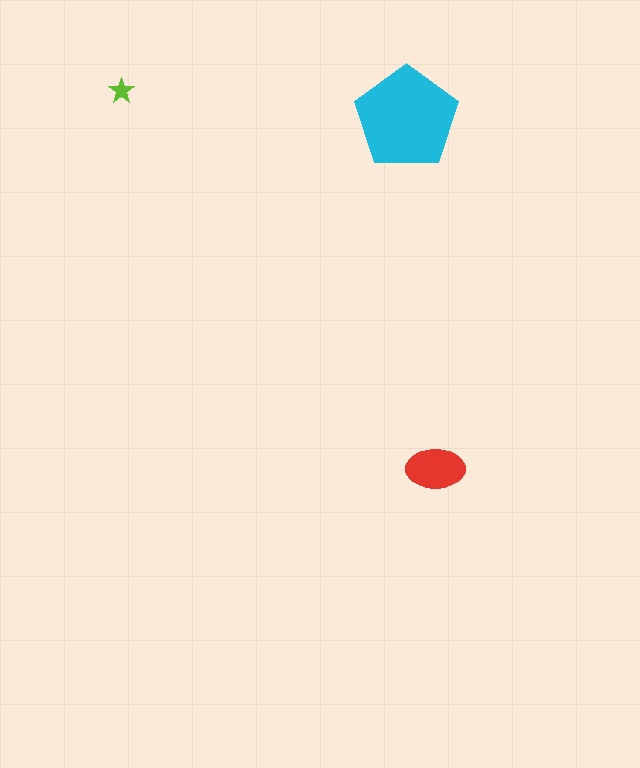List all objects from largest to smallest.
The cyan pentagon, the red ellipse, the lime star.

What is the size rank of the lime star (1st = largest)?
3rd.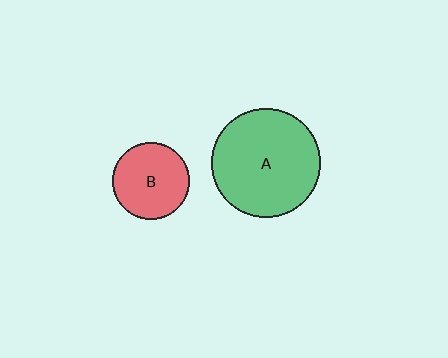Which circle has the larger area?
Circle A (green).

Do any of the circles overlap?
No, none of the circles overlap.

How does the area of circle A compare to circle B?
Approximately 2.0 times.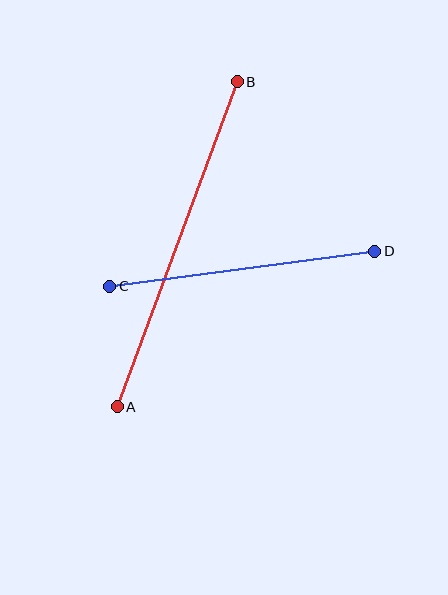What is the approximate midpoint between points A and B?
The midpoint is at approximately (177, 244) pixels.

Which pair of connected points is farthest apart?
Points A and B are farthest apart.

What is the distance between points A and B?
The distance is approximately 347 pixels.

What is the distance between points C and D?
The distance is approximately 267 pixels.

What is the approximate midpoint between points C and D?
The midpoint is at approximately (242, 269) pixels.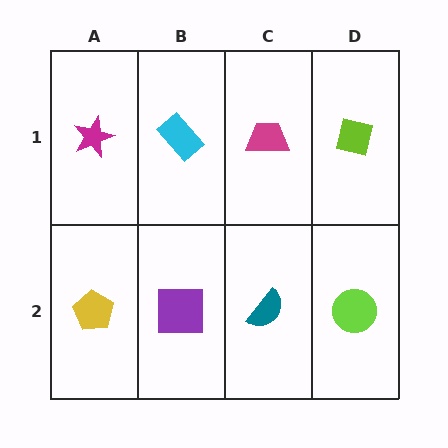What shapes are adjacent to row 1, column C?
A teal semicircle (row 2, column C), a cyan rectangle (row 1, column B), a lime square (row 1, column D).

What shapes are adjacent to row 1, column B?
A purple square (row 2, column B), a magenta star (row 1, column A), a magenta trapezoid (row 1, column C).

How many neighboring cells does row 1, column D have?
2.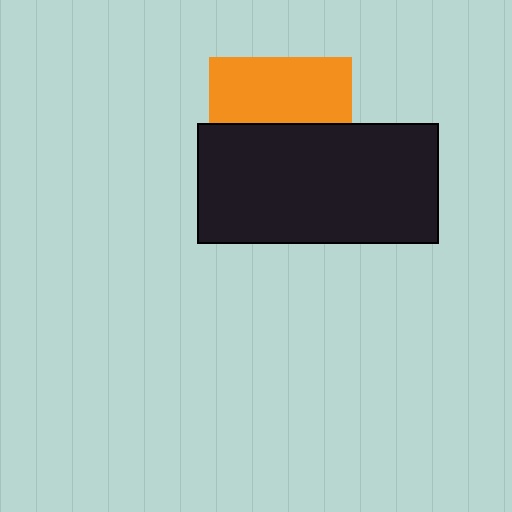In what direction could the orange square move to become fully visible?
The orange square could move up. That would shift it out from behind the black rectangle entirely.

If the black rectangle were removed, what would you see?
You would see the complete orange square.